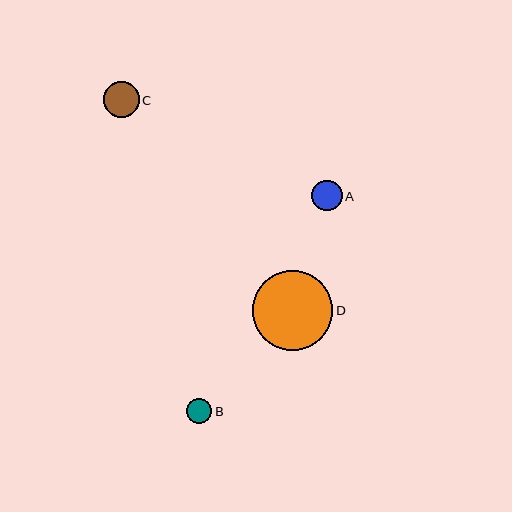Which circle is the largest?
Circle D is the largest with a size of approximately 80 pixels.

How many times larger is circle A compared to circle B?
Circle A is approximately 1.2 times the size of circle B.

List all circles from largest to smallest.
From largest to smallest: D, C, A, B.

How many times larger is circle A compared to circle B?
Circle A is approximately 1.2 times the size of circle B.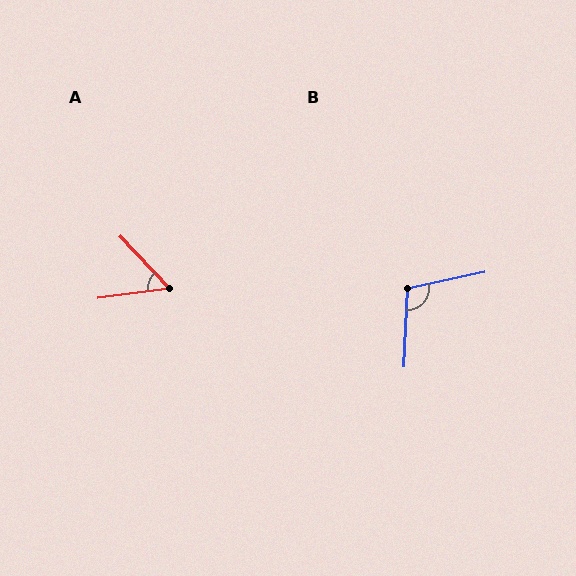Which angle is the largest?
B, at approximately 105 degrees.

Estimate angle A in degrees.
Approximately 54 degrees.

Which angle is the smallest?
A, at approximately 54 degrees.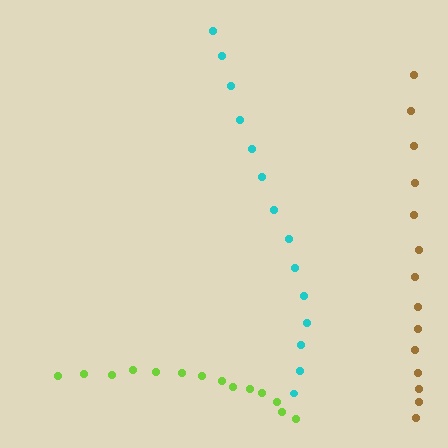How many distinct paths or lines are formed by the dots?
There are 3 distinct paths.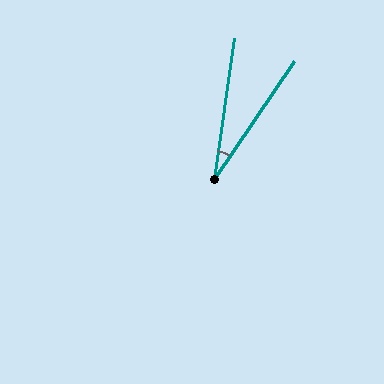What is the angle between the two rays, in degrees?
Approximately 26 degrees.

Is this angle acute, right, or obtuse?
It is acute.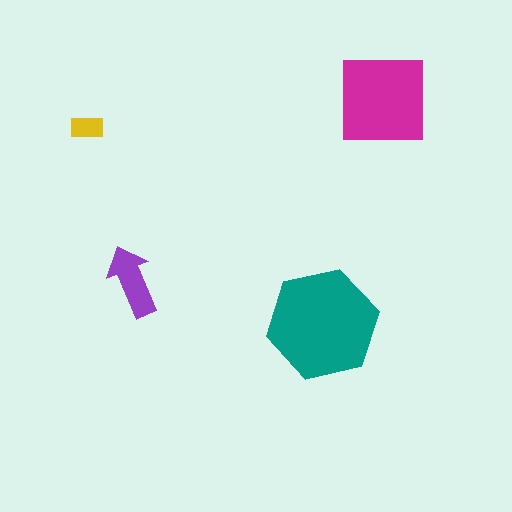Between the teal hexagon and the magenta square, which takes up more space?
The teal hexagon.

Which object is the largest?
The teal hexagon.